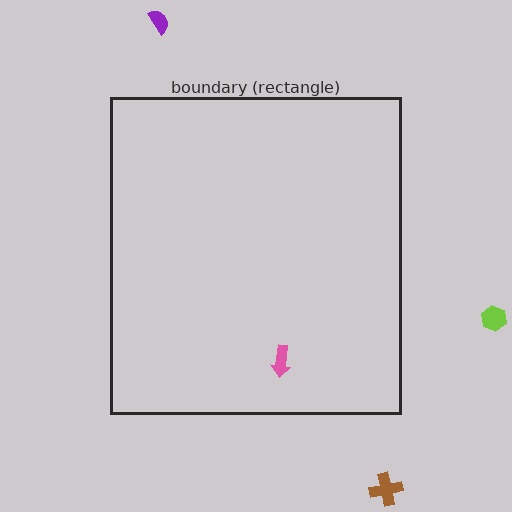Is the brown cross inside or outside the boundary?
Outside.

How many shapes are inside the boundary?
1 inside, 3 outside.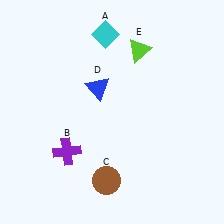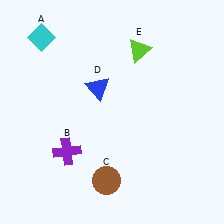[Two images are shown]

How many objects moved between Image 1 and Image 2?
1 object moved between the two images.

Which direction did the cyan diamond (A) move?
The cyan diamond (A) moved left.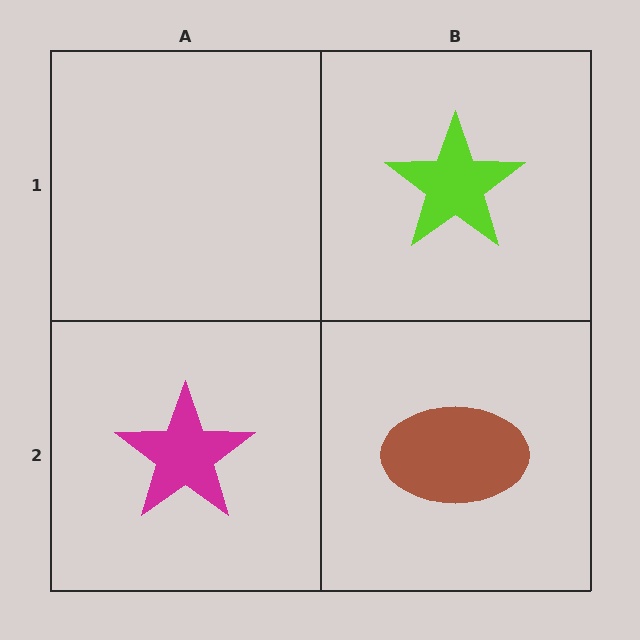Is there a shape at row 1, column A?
No, that cell is empty.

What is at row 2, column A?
A magenta star.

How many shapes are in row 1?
1 shape.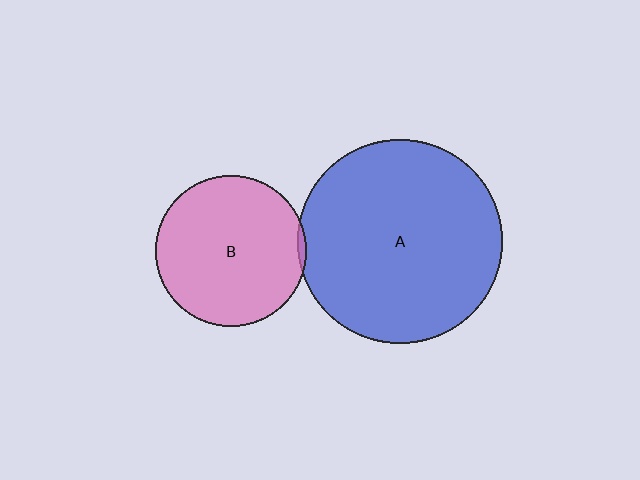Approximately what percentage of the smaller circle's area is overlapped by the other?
Approximately 5%.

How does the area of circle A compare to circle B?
Approximately 1.8 times.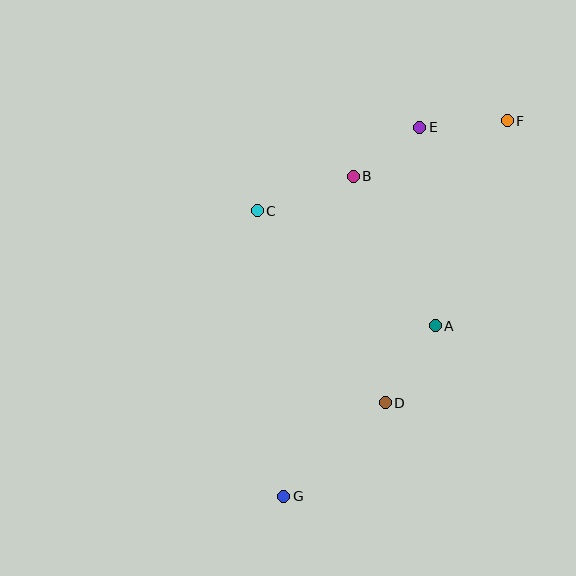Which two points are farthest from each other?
Points F and G are farthest from each other.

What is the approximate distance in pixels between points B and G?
The distance between B and G is approximately 328 pixels.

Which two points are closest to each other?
Points B and E are closest to each other.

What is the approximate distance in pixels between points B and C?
The distance between B and C is approximately 102 pixels.